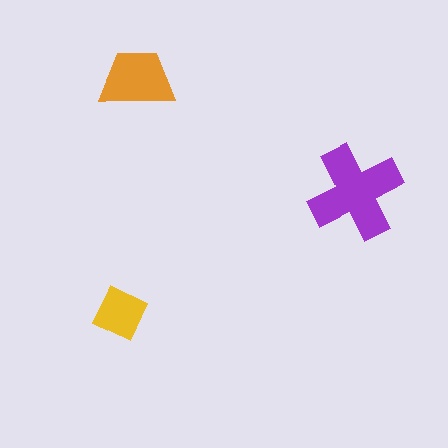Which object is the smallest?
The yellow diamond.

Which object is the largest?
The purple cross.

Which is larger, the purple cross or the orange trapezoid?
The purple cross.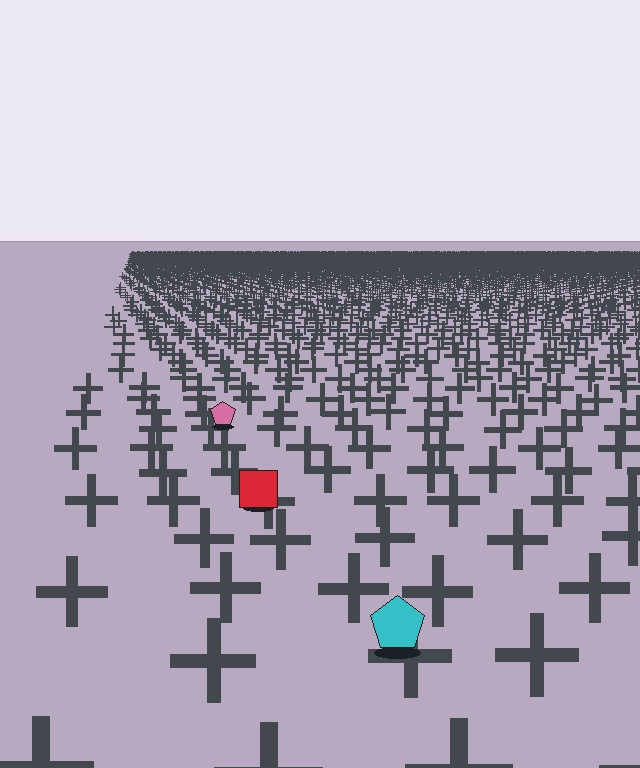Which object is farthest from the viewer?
The pink pentagon is farthest from the viewer. It appears smaller and the ground texture around it is denser.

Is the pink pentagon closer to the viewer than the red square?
No. The red square is closer — you can tell from the texture gradient: the ground texture is coarser near it.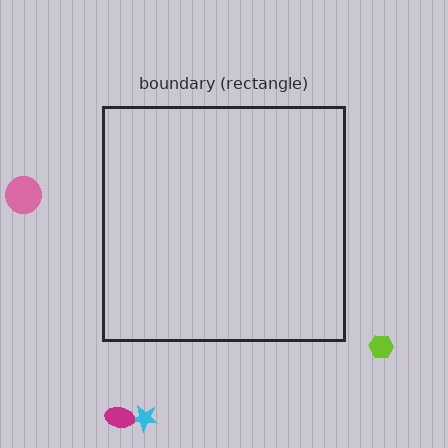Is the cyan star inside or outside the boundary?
Outside.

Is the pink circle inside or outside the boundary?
Outside.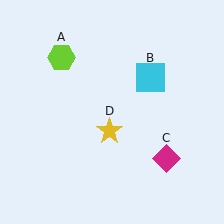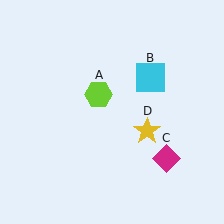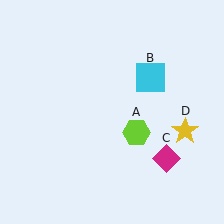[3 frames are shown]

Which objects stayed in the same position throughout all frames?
Cyan square (object B) and magenta diamond (object C) remained stationary.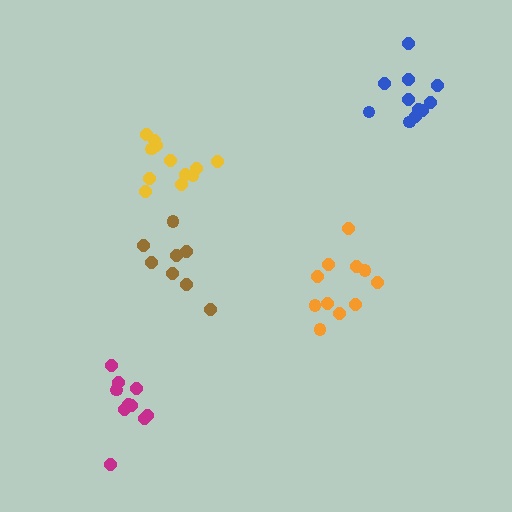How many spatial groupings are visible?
There are 5 spatial groupings.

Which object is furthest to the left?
The magenta cluster is leftmost.